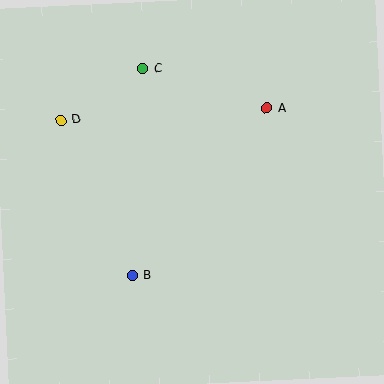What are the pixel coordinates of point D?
Point D is at (61, 120).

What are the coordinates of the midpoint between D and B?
The midpoint between D and B is at (96, 198).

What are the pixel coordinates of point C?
Point C is at (143, 69).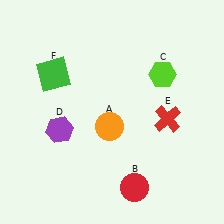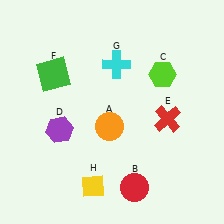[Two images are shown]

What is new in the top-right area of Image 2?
A cyan cross (G) was added in the top-right area of Image 2.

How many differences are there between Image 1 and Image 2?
There are 2 differences between the two images.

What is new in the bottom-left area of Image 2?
A yellow diamond (H) was added in the bottom-left area of Image 2.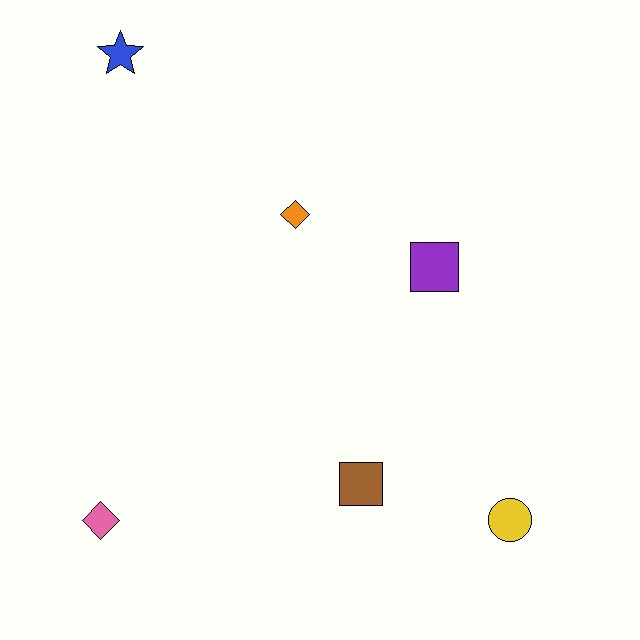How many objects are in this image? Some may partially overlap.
There are 6 objects.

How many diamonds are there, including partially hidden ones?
There are 2 diamonds.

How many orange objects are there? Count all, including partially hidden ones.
There is 1 orange object.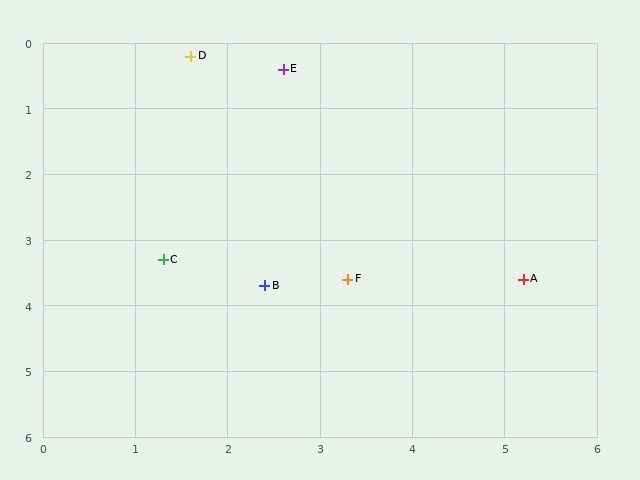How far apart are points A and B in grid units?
Points A and B are about 2.8 grid units apart.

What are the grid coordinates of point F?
Point F is at approximately (3.3, 3.6).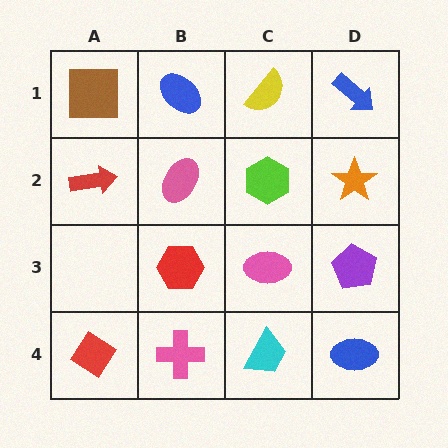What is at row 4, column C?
A cyan trapezoid.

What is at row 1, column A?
A brown square.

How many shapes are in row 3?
3 shapes.